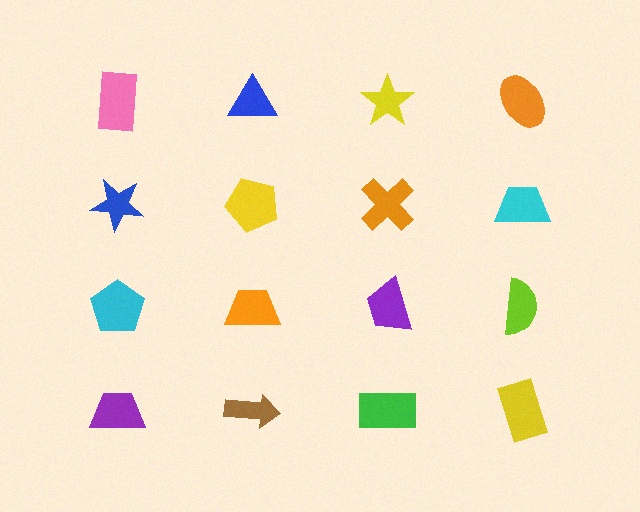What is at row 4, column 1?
A purple trapezoid.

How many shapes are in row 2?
4 shapes.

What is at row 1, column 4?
An orange ellipse.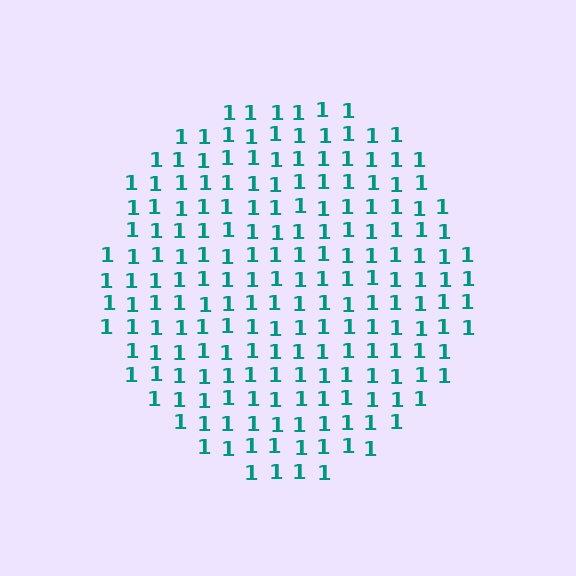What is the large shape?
The large shape is a circle.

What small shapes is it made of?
It is made of small digit 1's.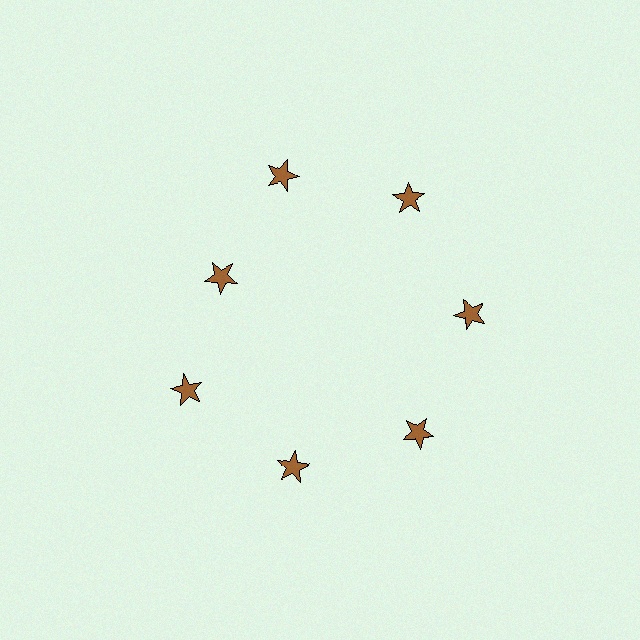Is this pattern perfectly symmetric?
No. The 7 brown stars are arranged in a ring, but one element near the 10 o'clock position is pulled inward toward the center, breaking the 7-fold rotational symmetry.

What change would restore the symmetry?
The symmetry would be restored by moving it outward, back onto the ring so that all 7 stars sit at equal angles and equal distance from the center.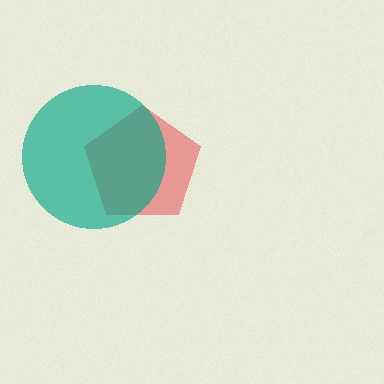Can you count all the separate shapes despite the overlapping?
Yes, there are 2 separate shapes.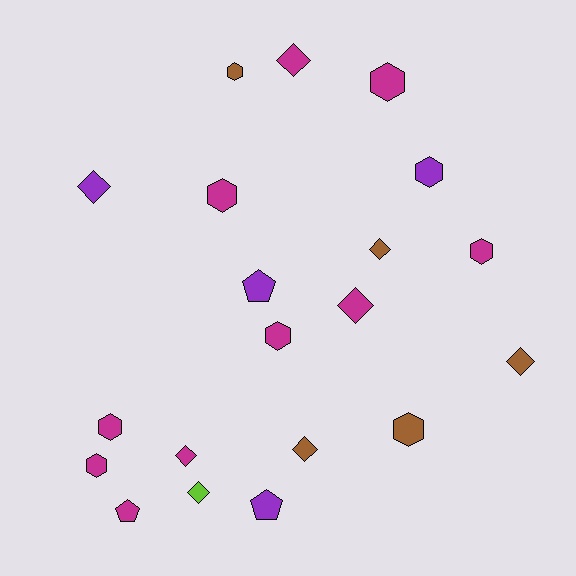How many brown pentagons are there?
There are no brown pentagons.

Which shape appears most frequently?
Hexagon, with 9 objects.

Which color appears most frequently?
Magenta, with 10 objects.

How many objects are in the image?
There are 20 objects.